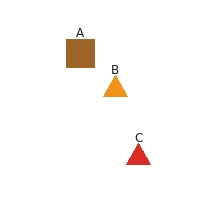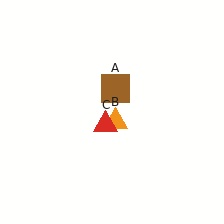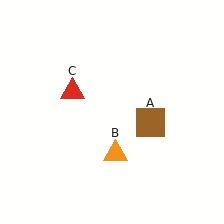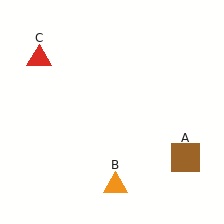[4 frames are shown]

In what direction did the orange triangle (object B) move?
The orange triangle (object B) moved down.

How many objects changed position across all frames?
3 objects changed position: brown square (object A), orange triangle (object B), red triangle (object C).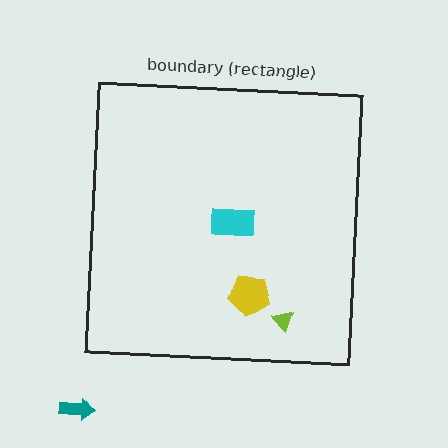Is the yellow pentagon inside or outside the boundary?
Inside.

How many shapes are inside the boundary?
3 inside, 1 outside.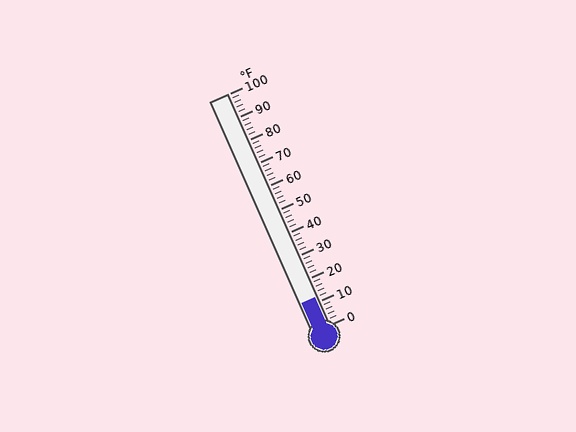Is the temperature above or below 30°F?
The temperature is below 30°F.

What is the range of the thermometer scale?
The thermometer scale ranges from 0°F to 100°F.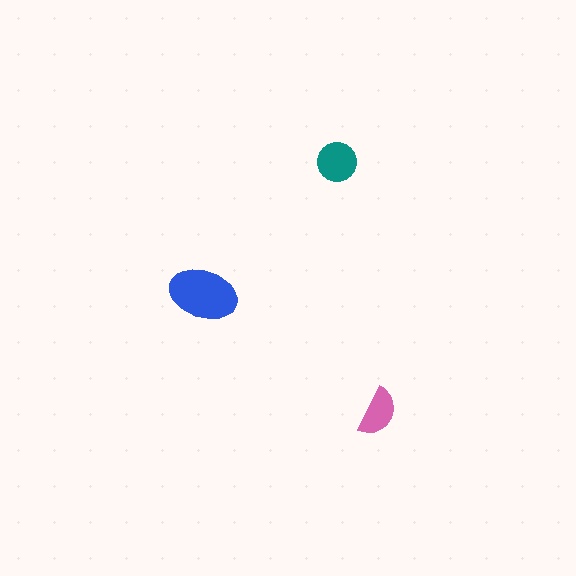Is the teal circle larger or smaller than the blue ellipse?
Smaller.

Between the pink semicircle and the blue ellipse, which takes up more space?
The blue ellipse.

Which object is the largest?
The blue ellipse.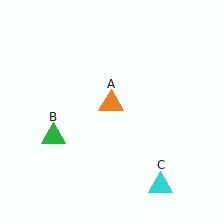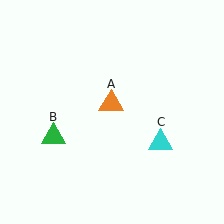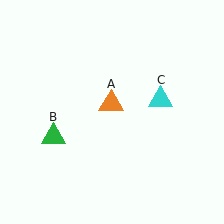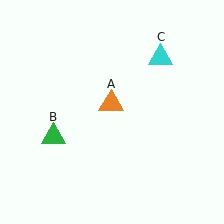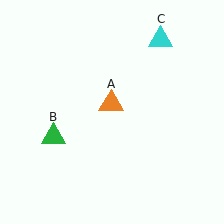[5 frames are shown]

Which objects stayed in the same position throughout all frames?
Orange triangle (object A) and green triangle (object B) remained stationary.